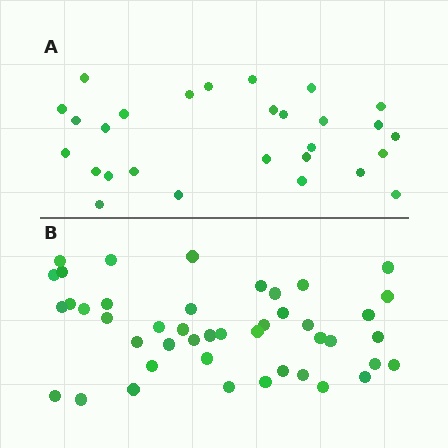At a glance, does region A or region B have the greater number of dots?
Region B (the bottom region) has more dots.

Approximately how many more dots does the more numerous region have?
Region B has approximately 15 more dots than region A.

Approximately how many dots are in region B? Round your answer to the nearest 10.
About 40 dots. (The exact count is 44, which rounds to 40.)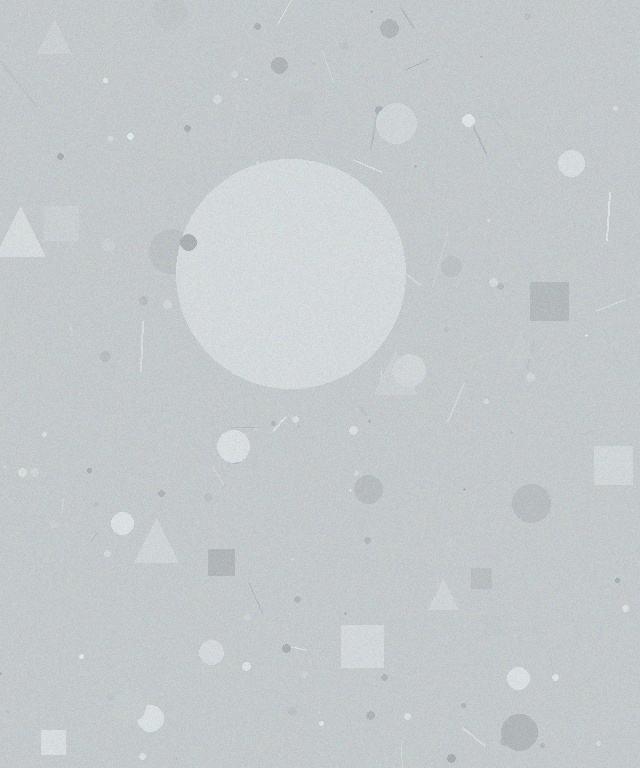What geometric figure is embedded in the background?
A circle is embedded in the background.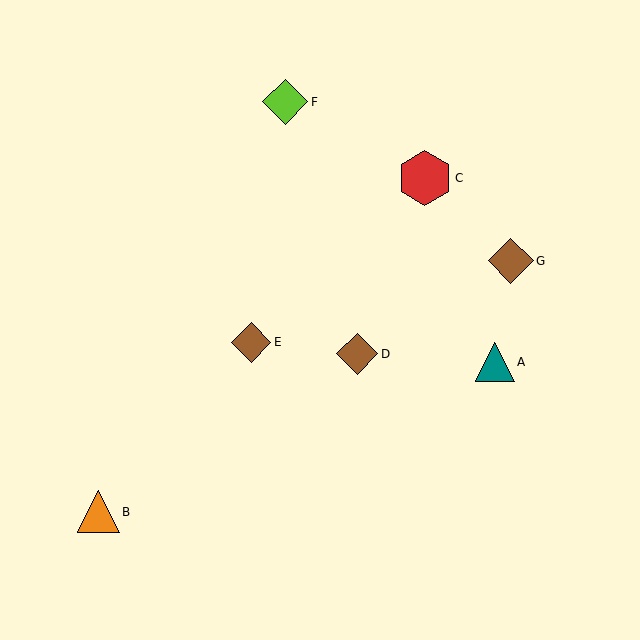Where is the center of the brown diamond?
The center of the brown diamond is at (511, 261).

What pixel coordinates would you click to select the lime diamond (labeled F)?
Click at (285, 102) to select the lime diamond F.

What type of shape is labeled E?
Shape E is a brown diamond.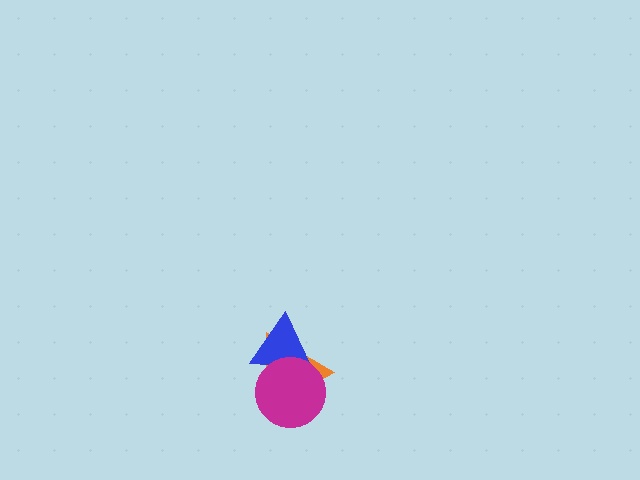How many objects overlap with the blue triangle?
2 objects overlap with the blue triangle.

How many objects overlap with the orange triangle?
2 objects overlap with the orange triangle.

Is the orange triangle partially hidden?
Yes, it is partially covered by another shape.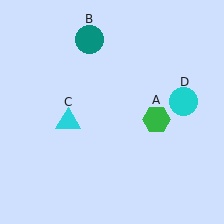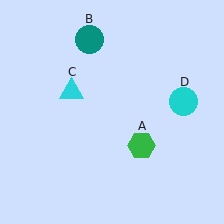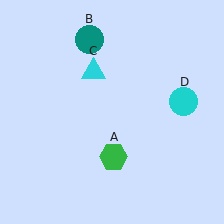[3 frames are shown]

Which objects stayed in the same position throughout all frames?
Teal circle (object B) and cyan circle (object D) remained stationary.